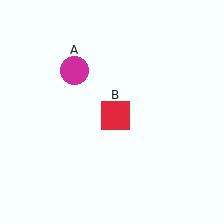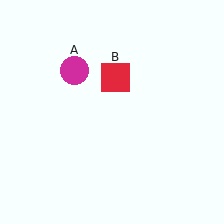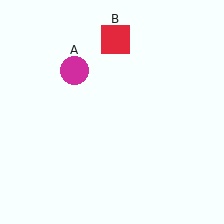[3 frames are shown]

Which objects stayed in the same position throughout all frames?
Magenta circle (object A) remained stationary.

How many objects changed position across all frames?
1 object changed position: red square (object B).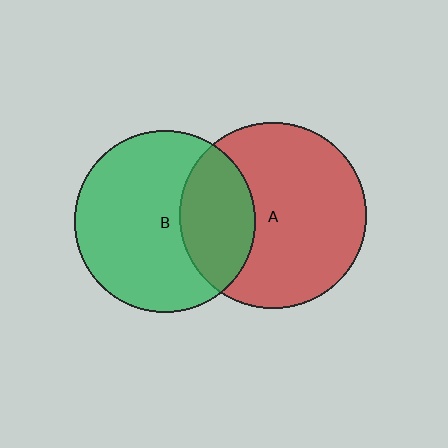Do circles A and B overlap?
Yes.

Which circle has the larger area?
Circle A (red).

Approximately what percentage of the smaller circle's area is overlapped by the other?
Approximately 30%.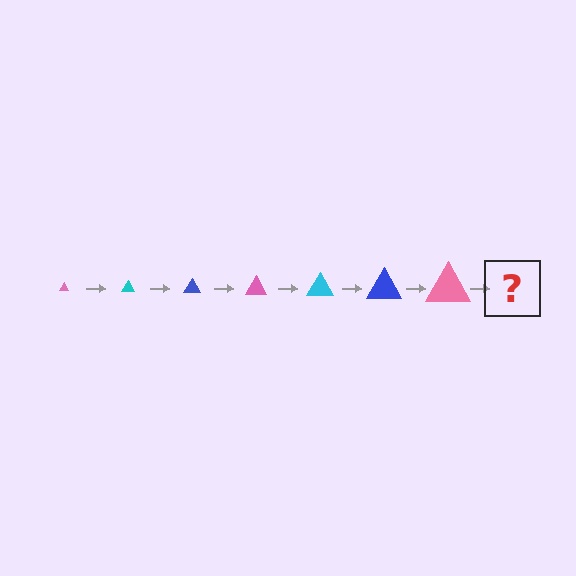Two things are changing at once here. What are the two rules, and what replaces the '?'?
The two rules are that the triangle grows larger each step and the color cycles through pink, cyan, and blue. The '?' should be a cyan triangle, larger than the previous one.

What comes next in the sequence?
The next element should be a cyan triangle, larger than the previous one.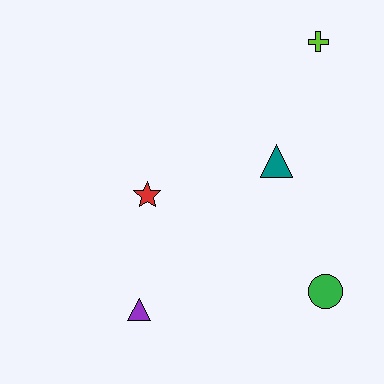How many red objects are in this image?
There is 1 red object.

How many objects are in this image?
There are 5 objects.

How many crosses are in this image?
There is 1 cross.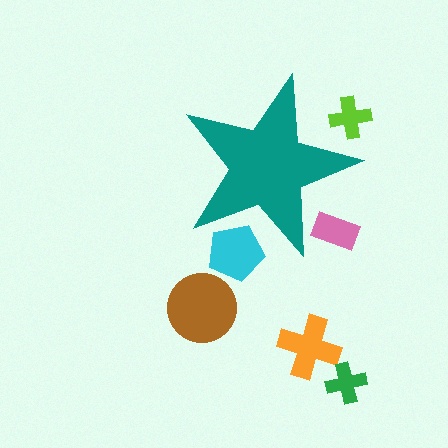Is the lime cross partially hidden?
Yes, the lime cross is partially hidden behind the teal star.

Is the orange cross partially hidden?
No, the orange cross is fully visible.